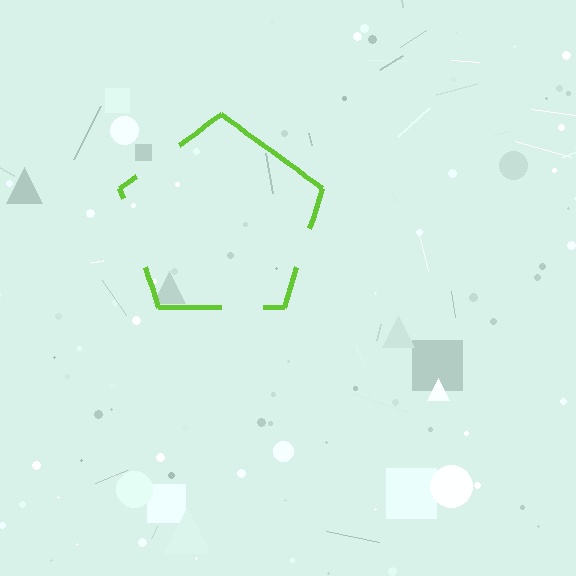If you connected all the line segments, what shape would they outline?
They would outline a pentagon.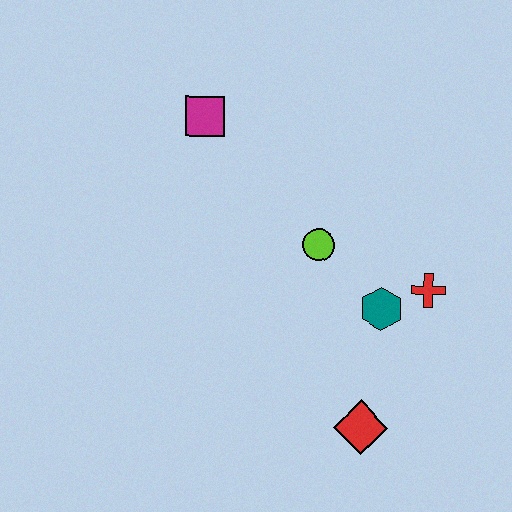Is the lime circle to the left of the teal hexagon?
Yes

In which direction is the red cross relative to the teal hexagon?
The red cross is to the right of the teal hexagon.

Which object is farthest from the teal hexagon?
The magenta square is farthest from the teal hexagon.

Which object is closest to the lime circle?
The teal hexagon is closest to the lime circle.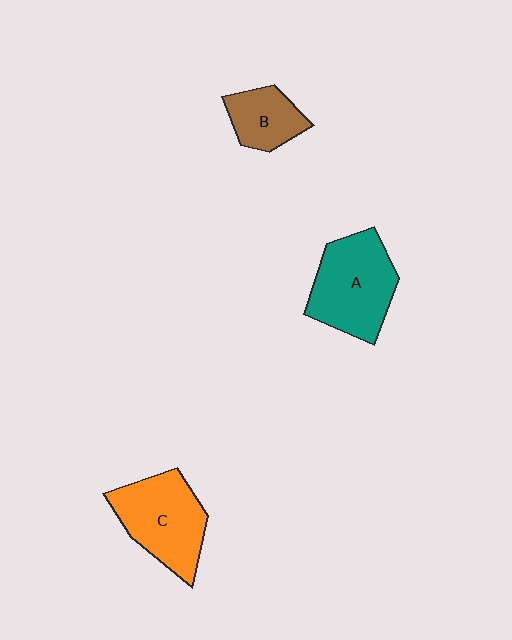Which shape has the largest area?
Shape A (teal).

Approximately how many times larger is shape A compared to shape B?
Approximately 1.9 times.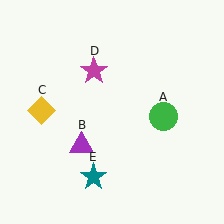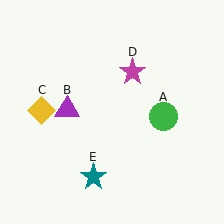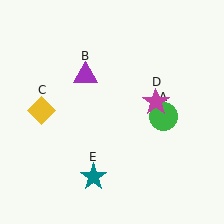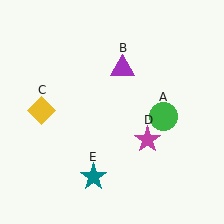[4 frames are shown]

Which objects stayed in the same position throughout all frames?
Green circle (object A) and yellow diamond (object C) and teal star (object E) remained stationary.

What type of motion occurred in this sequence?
The purple triangle (object B), magenta star (object D) rotated clockwise around the center of the scene.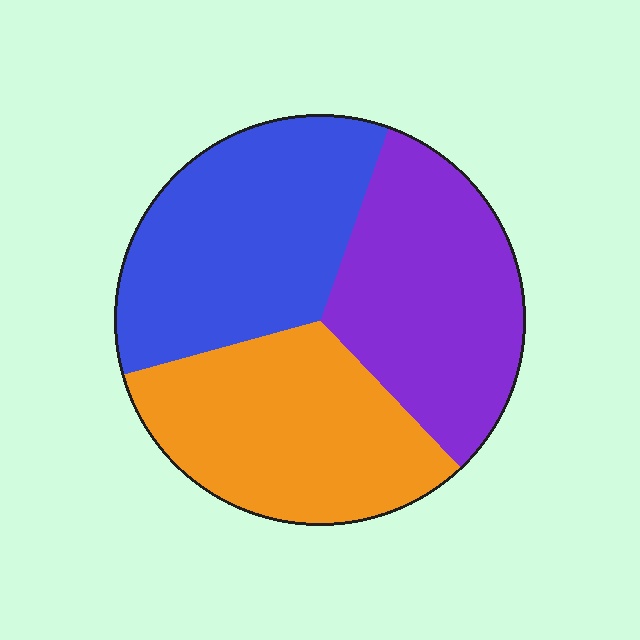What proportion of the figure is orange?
Orange takes up between a quarter and a half of the figure.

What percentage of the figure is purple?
Purple takes up about one third (1/3) of the figure.